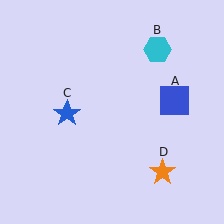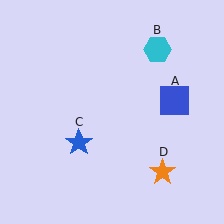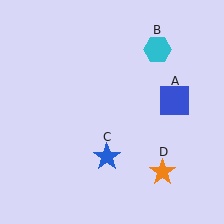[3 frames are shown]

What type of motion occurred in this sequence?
The blue star (object C) rotated counterclockwise around the center of the scene.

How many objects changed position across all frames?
1 object changed position: blue star (object C).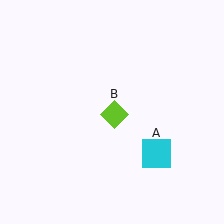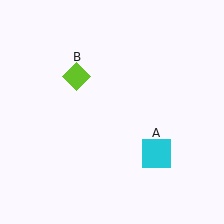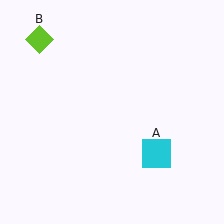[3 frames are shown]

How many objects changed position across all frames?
1 object changed position: lime diamond (object B).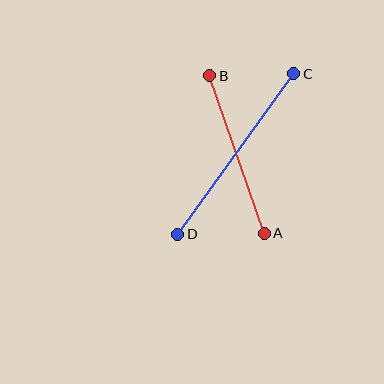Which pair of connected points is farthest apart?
Points C and D are farthest apart.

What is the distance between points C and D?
The distance is approximately 198 pixels.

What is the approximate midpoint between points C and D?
The midpoint is at approximately (236, 154) pixels.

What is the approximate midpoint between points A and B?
The midpoint is at approximately (237, 154) pixels.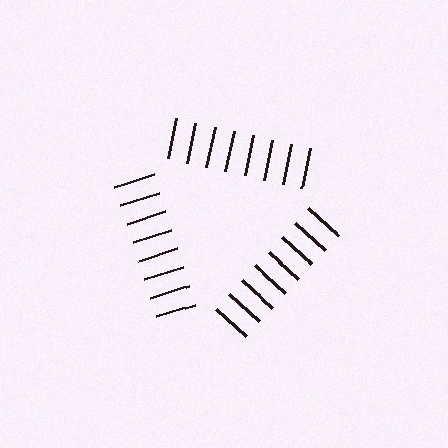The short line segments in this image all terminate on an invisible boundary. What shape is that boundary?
An illusory triangle — the line segments terminate on its edges but no continuous stroke is drawn.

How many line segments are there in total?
24 — 8 along each of the 3 edges.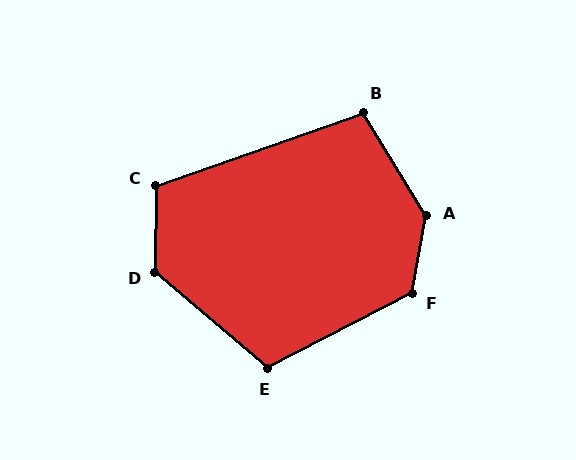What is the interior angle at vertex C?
Approximately 110 degrees (obtuse).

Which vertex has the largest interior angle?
A, at approximately 138 degrees.